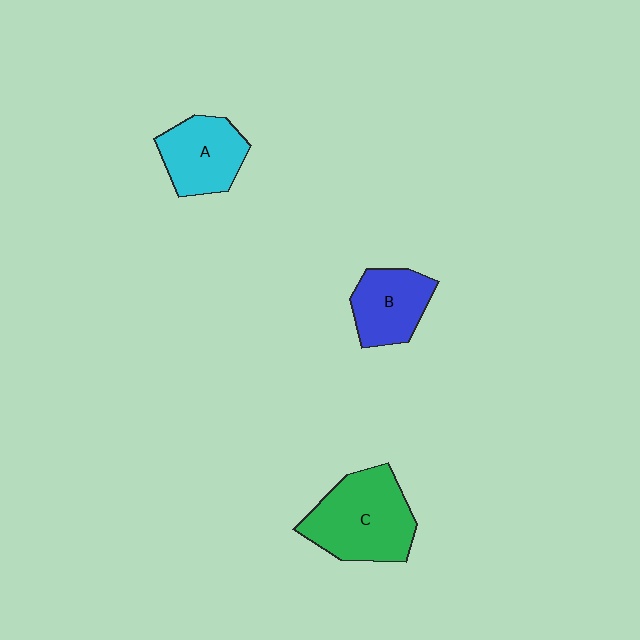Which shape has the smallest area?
Shape B (blue).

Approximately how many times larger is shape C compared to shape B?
Approximately 1.6 times.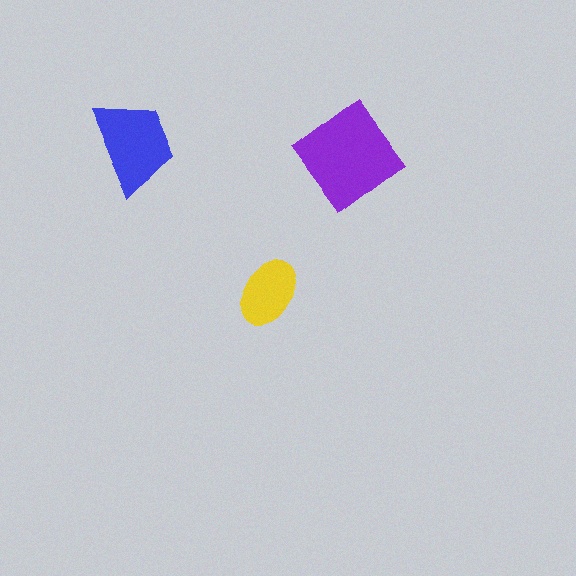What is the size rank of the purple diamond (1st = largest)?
1st.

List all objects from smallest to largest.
The yellow ellipse, the blue trapezoid, the purple diamond.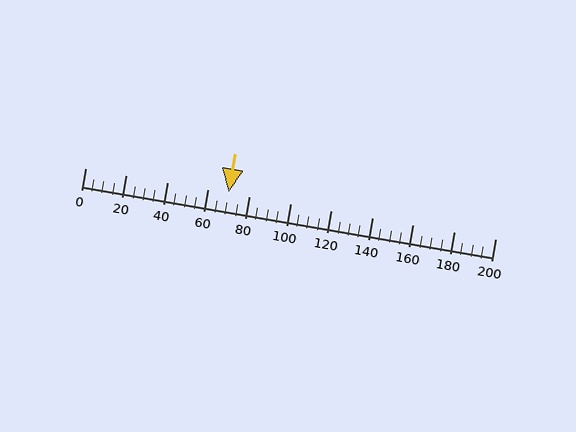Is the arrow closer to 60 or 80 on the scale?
The arrow is closer to 80.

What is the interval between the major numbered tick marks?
The major tick marks are spaced 20 units apart.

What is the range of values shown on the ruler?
The ruler shows values from 0 to 200.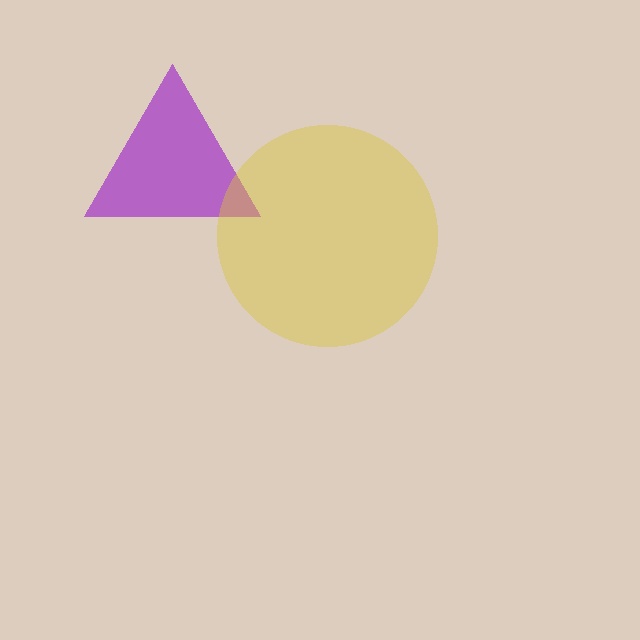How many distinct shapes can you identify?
There are 2 distinct shapes: a purple triangle, a yellow circle.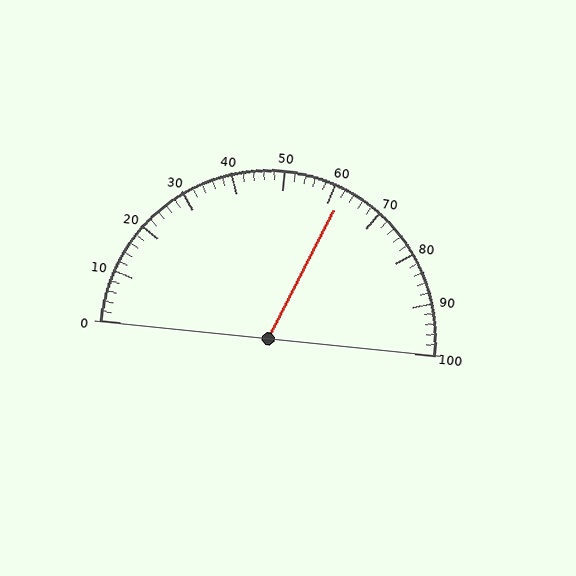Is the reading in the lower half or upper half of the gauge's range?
The reading is in the upper half of the range (0 to 100).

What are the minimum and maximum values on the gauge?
The gauge ranges from 0 to 100.